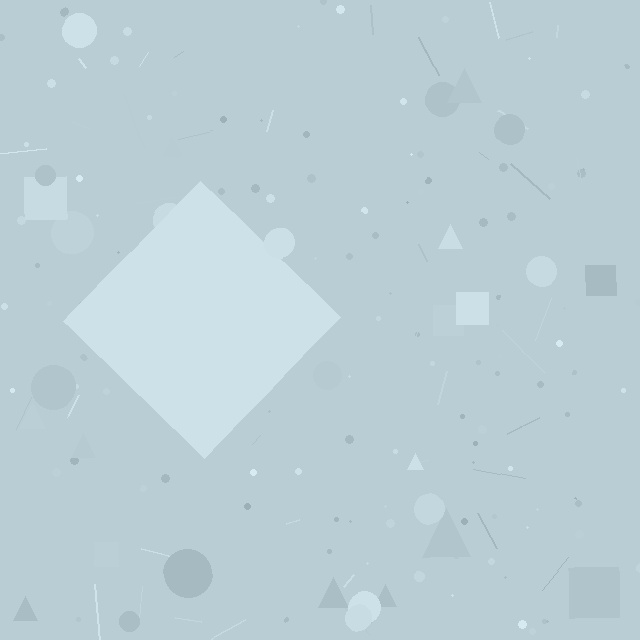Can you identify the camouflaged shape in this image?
The camouflaged shape is a diamond.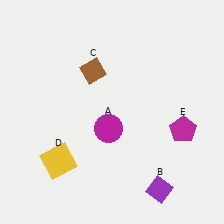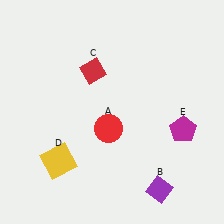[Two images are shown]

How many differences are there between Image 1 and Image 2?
There are 2 differences between the two images.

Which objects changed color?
A changed from magenta to red. C changed from brown to red.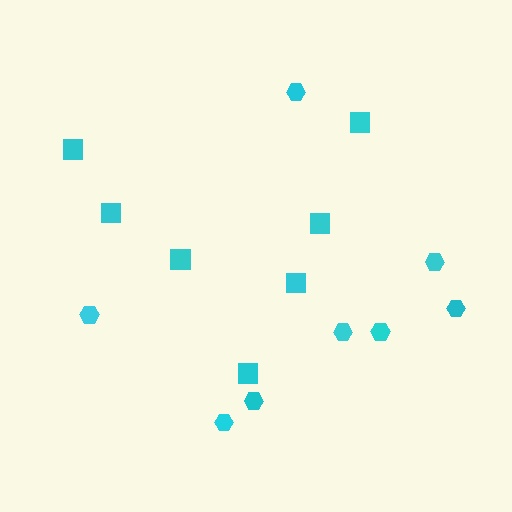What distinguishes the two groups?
There are 2 groups: one group of hexagons (8) and one group of squares (7).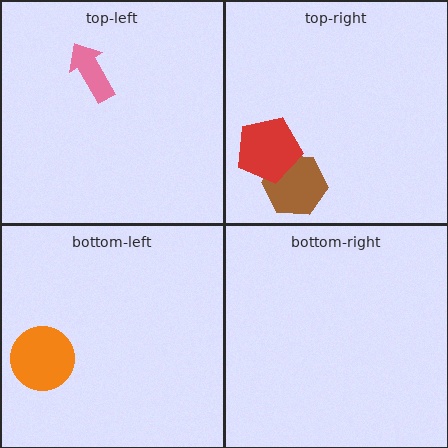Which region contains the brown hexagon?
The top-right region.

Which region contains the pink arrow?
The top-left region.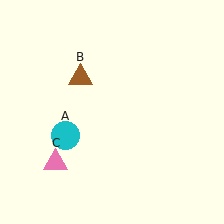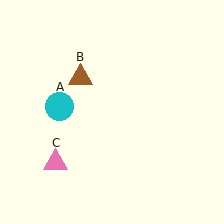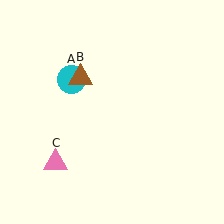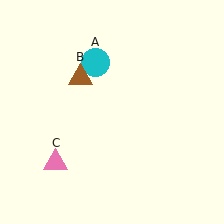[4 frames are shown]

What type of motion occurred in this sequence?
The cyan circle (object A) rotated clockwise around the center of the scene.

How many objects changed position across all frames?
1 object changed position: cyan circle (object A).